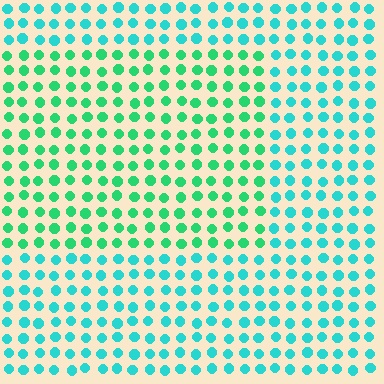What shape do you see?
I see a rectangle.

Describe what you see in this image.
The image is filled with small cyan elements in a uniform arrangement. A rectangle-shaped region is visible where the elements are tinted to a slightly different hue, forming a subtle color boundary.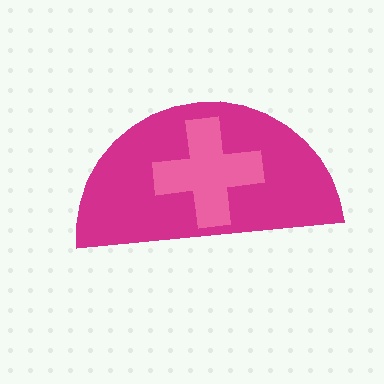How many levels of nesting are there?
2.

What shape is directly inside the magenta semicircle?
The pink cross.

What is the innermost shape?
The pink cross.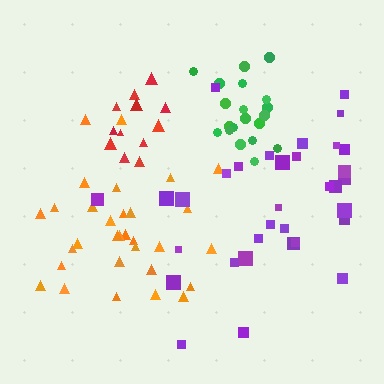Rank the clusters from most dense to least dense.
red, green, orange, purple.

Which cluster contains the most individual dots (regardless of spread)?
Purple (33).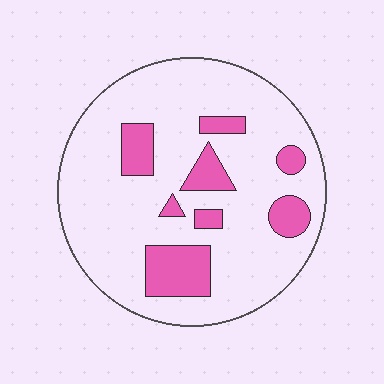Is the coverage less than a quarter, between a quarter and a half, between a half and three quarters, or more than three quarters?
Less than a quarter.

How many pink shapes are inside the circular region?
8.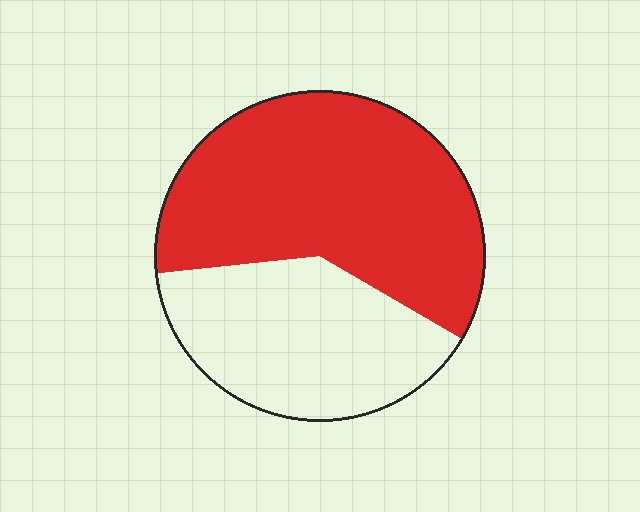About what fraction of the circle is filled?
About three fifths (3/5).